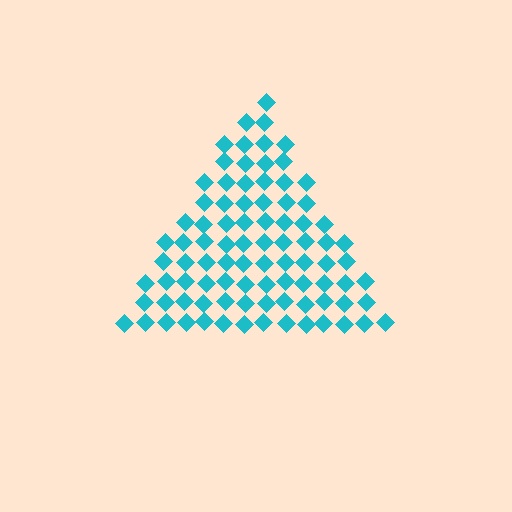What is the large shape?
The large shape is a triangle.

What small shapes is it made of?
It is made of small diamonds.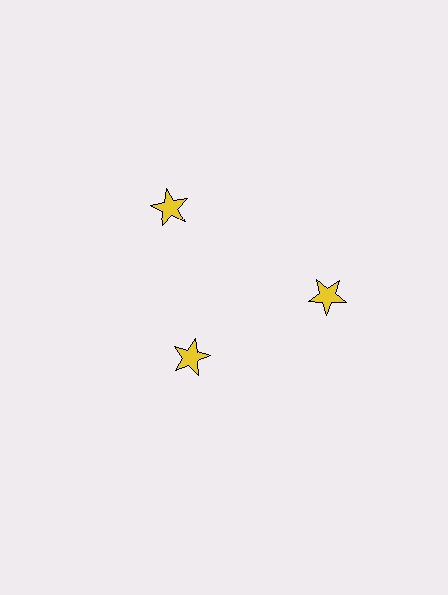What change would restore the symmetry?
The symmetry would be restored by moving it outward, back onto the ring so that all 3 stars sit at equal angles and equal distance from the center.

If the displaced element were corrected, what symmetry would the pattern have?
It would have 3-fold rotational symmetry — the pattern would map onto itself every 120 degrees.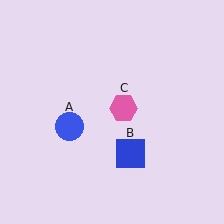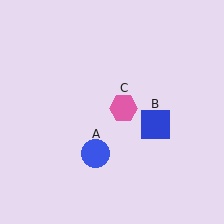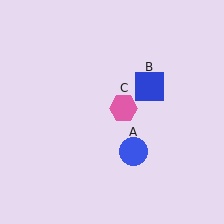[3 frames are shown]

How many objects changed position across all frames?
2 objects changed position: blue circle (object A), blue square (object B).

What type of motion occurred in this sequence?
The blue circle (object A), blue square (object B) rotated counterclockwise around the center of the scene.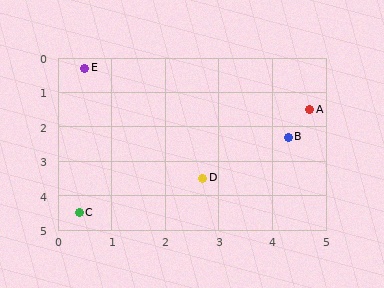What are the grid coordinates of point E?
Point E is at approximately (0.5, 0.3).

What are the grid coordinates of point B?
Point B is at approximately (4.3, 2.3).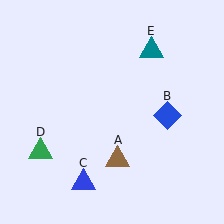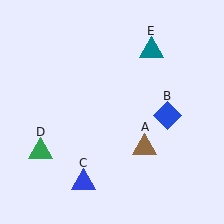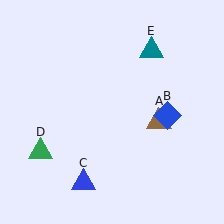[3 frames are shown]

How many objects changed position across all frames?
1 object changed position: brown triangle (object A).